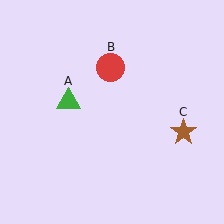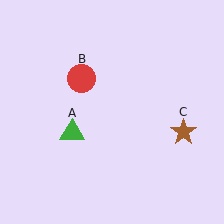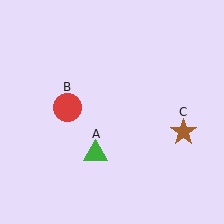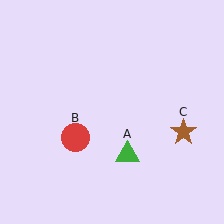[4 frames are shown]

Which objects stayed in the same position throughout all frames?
Brown star (object C) remained stationary.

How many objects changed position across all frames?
2 objects changed position: green triangle (object A), red circle (object B).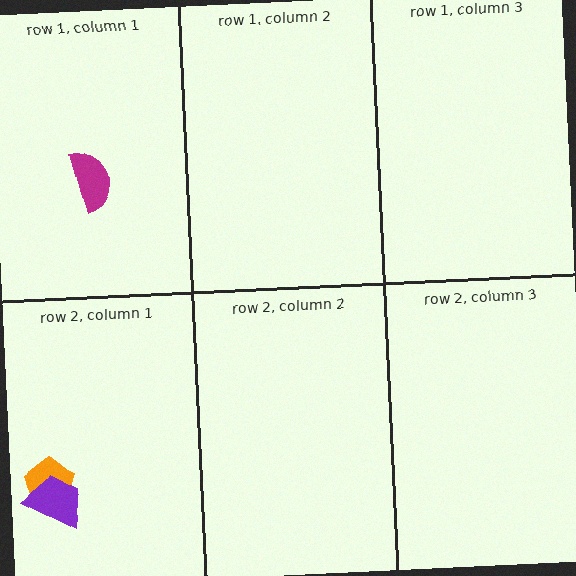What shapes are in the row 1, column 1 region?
The magenta semicircle.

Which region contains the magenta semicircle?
The row 1, column 1 region.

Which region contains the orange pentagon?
The row 2, column 1 region.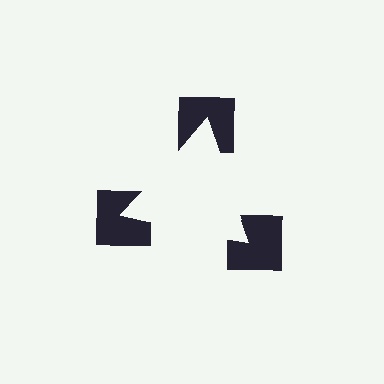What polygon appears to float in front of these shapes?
An illusory triangle — its edges are inferred from the aligned wedge cuts in the notched squares, not physically drawn.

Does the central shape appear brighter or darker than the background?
It typically appears slightly brighter than the background, even though no actual brightness change is drawn.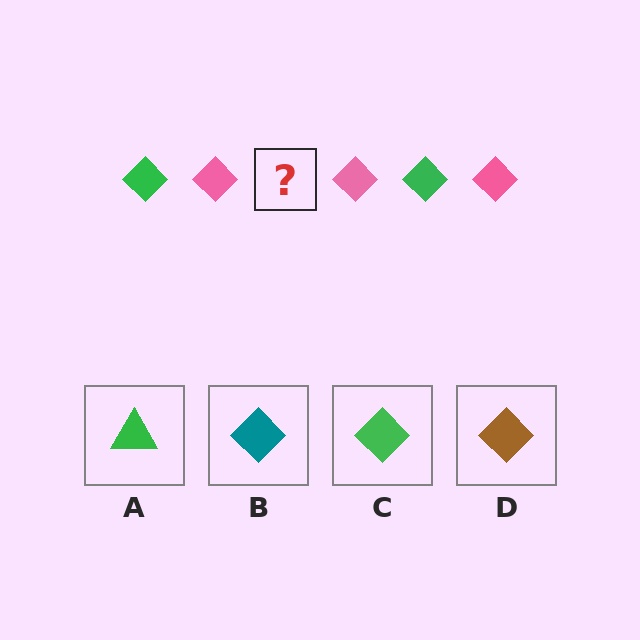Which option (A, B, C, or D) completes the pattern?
C.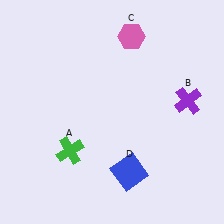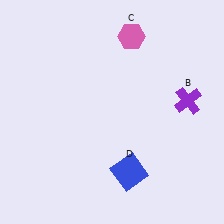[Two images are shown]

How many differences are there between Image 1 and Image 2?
There is 1 difference between the two images.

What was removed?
The green cross (A) was removed in Image 2.